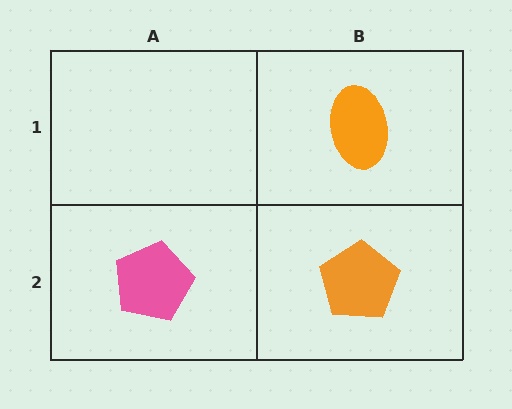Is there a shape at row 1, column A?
No, that cell is empty.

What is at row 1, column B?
An orange ellipse.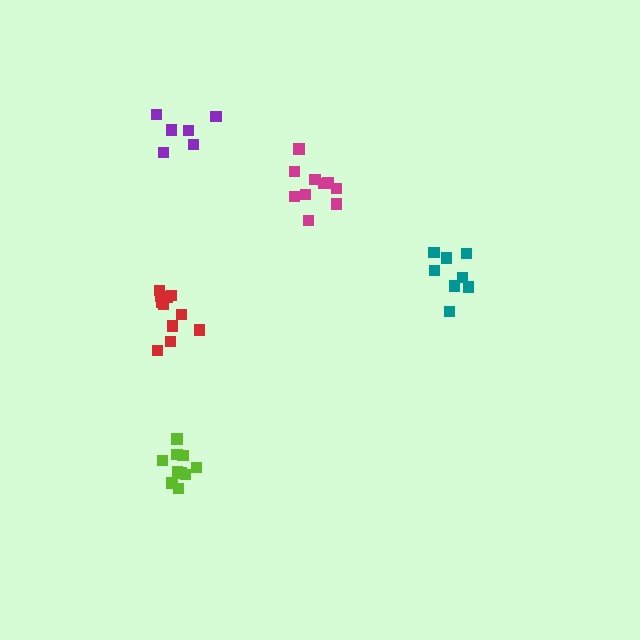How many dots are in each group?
Group 1: 8 dots, Group 2: 11 dots, Group 3: 10 dots, Group 4: 6 dots, Group 5: 10 dots (45 total).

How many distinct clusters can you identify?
There are 5 distinct clusters.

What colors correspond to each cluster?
The clusters are colored: teal, red, lime, purple, magenta.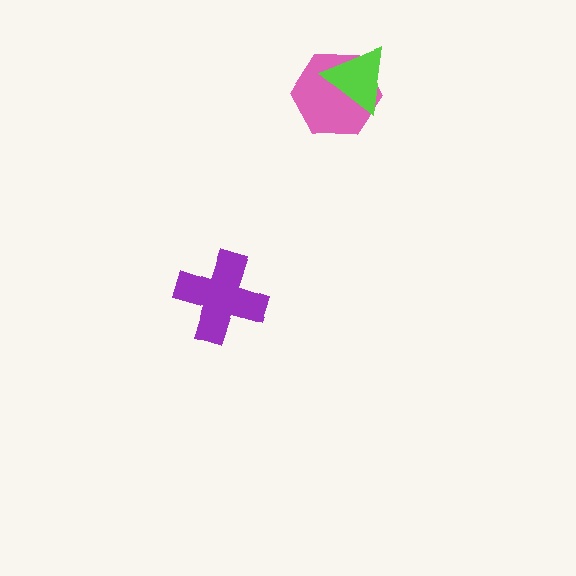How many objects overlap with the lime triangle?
1 object overlaps with the lime triangle.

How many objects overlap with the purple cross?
0 objects overlap with the purple cross.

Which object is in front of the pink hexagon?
The lime triangle is in front of the pink hexagon.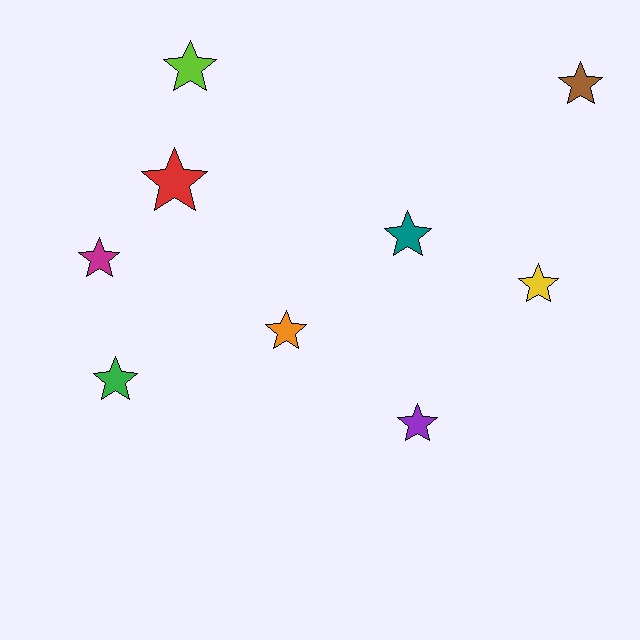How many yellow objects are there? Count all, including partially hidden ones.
There is 1 yellow object.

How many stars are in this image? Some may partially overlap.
There are 9 stars.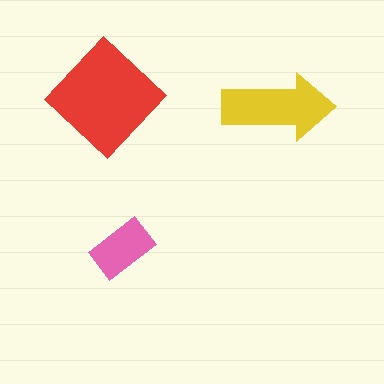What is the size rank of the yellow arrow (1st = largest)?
2nd.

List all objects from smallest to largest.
The pink rectangle, the yellow arrow, the red diamond.